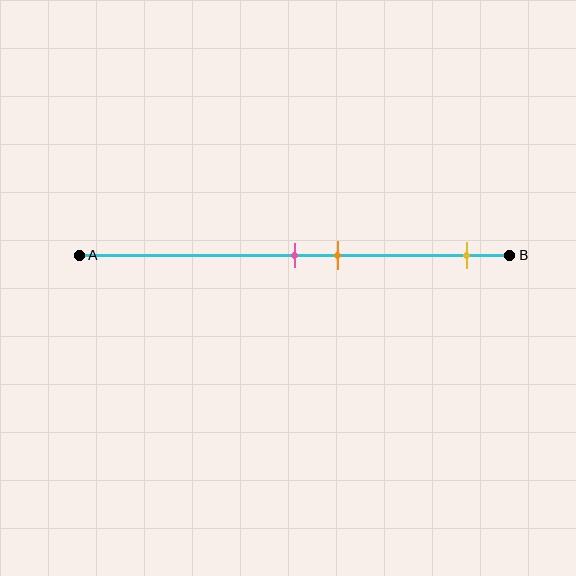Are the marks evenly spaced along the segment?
No, the marks are not evenly spaced.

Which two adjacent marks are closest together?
The pink and orange marks are the closest adjacent pair.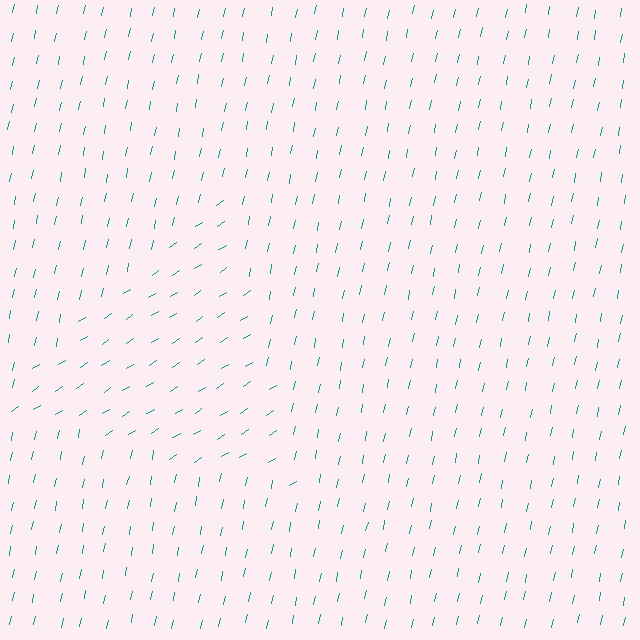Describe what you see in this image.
The image is filled with small teal line segments. A triangle region in the image has lines oriented differently from the surrounding lines, creating a visible texture boundary.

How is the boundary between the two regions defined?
The boundary is defined purely by a change in line orientation (approximately 45 degrees difference). All lines are the same color and thickness.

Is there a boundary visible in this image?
Yes, there is a texture boundary formed by a change in line orientation.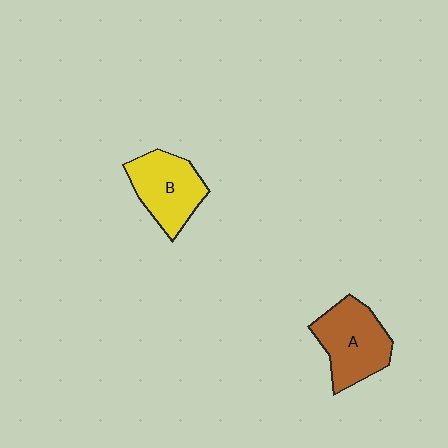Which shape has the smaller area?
Shape B (yellow).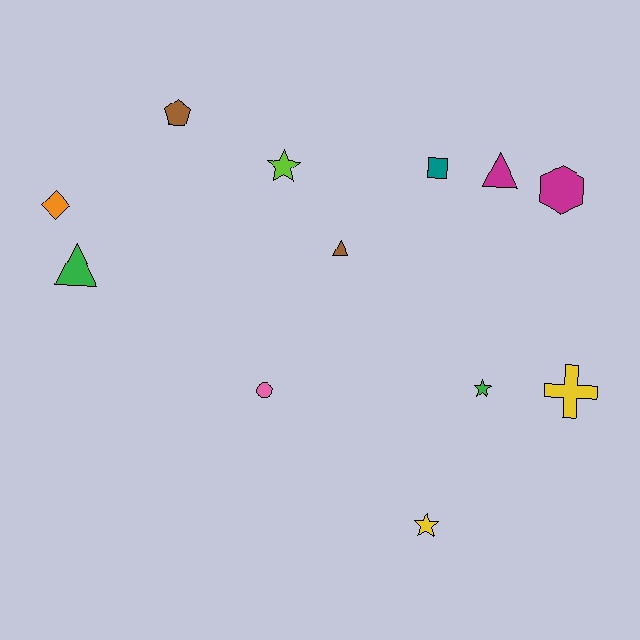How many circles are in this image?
There is 1 circle.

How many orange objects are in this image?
There is 1 orange object.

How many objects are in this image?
There are 12 objects.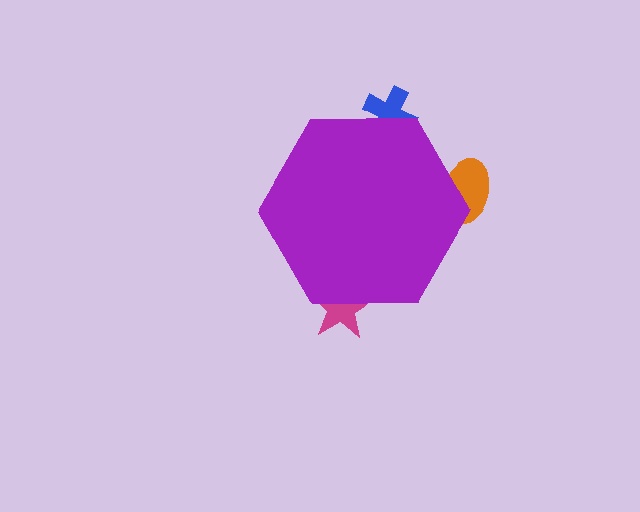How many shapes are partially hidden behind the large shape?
3 shapes are partially hidden.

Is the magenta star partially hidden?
Yes, the magenta star is partially hidden behind the purple hexagon.